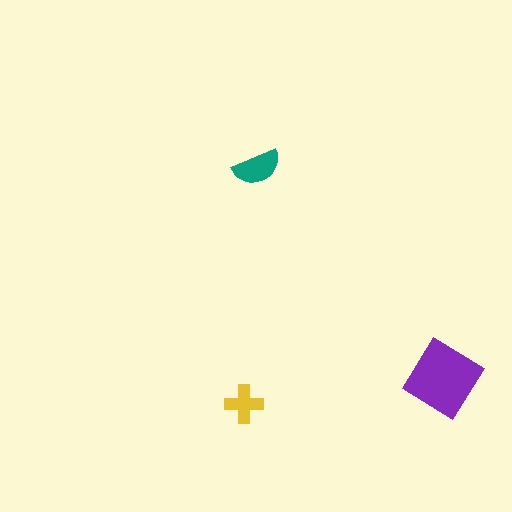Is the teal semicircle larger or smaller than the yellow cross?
Larger.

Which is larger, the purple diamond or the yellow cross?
The purple diamond.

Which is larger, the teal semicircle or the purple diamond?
The purple diamond.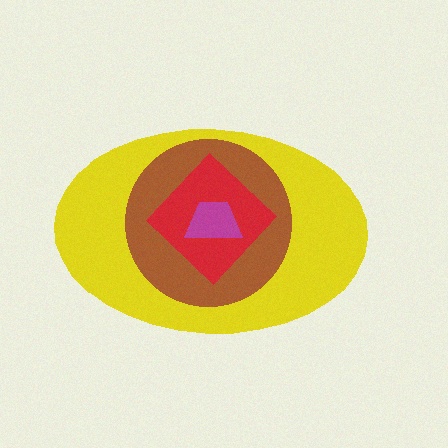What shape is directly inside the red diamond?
The magenta trapezoid.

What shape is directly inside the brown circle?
The red diamond.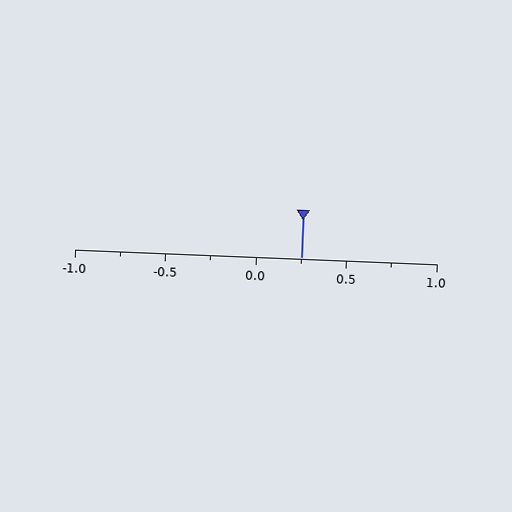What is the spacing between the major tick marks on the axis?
The major ticks are spaced 0.5 apart.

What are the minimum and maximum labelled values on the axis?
The axis runs from -1.0 to 1.0.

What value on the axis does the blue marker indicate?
The marker indicates approximately 0.25.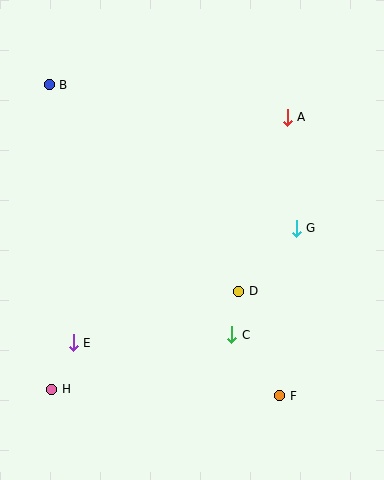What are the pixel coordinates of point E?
Point E is at (73, 343).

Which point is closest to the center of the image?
Point D at (239, 291) is closest to the center.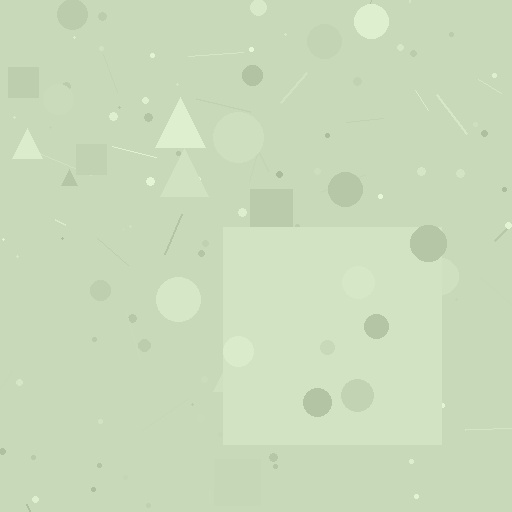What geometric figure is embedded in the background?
A square is embedded in the background.